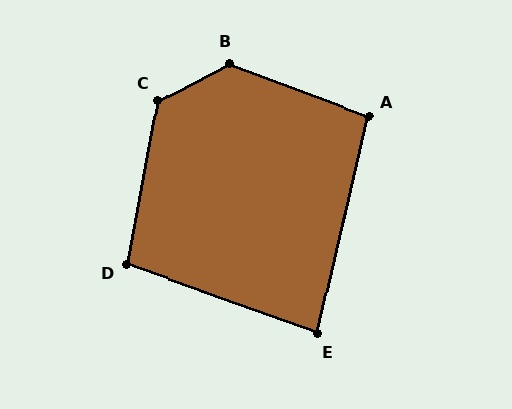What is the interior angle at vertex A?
Approximately 98 degrees (obtuse).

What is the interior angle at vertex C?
Approximately 128 degrees (obtuse).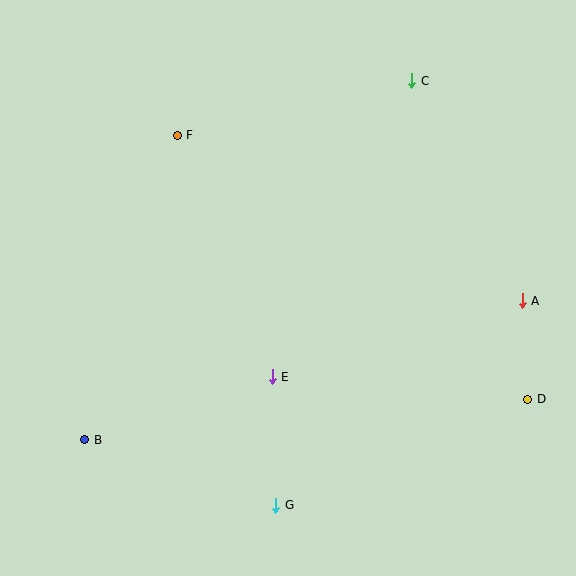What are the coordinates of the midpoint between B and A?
The midpoint between B and A is at (304, 370).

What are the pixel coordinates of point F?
Point F is at (177, 135).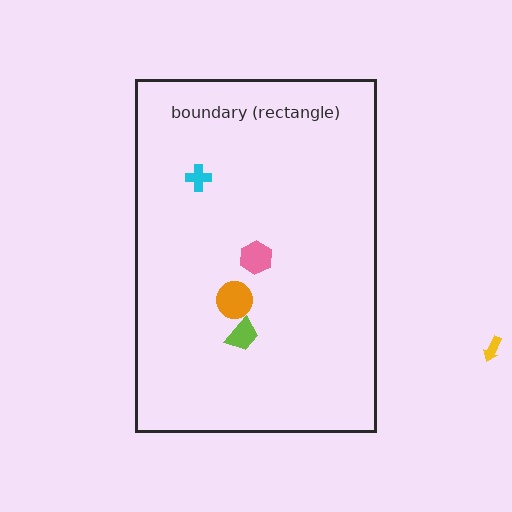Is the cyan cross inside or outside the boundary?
Inside.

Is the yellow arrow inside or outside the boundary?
Outside.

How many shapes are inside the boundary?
4 inside, 1 outside.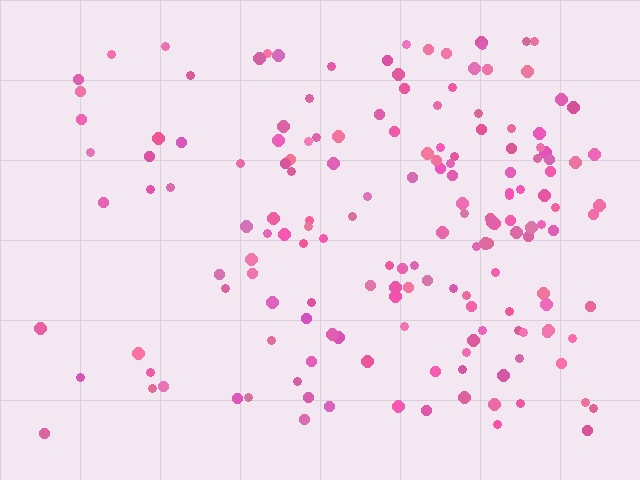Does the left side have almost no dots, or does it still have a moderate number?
Still a moderate number, just noticeably fewer than the right.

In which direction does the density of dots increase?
From left to right, with the right side densest.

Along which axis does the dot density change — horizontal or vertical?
Horizontal.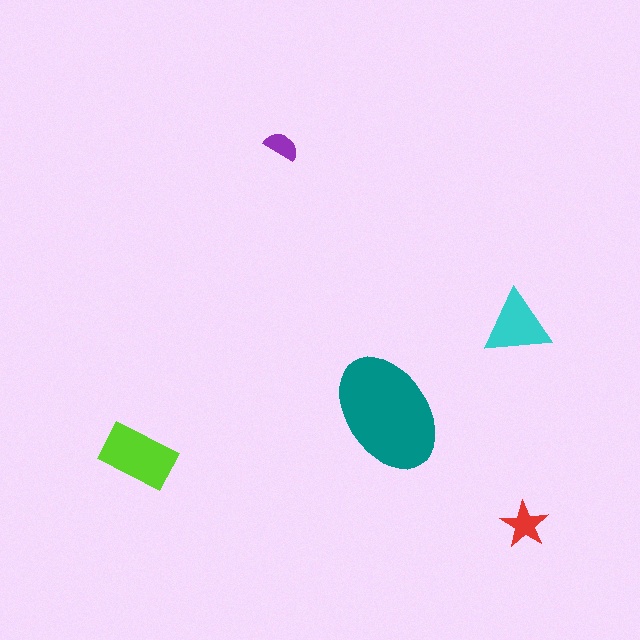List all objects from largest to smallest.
The teal ellipse, the lime rectangle, the cyan triangle, the red star, the purple semicircle.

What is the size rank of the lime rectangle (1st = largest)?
2nd.